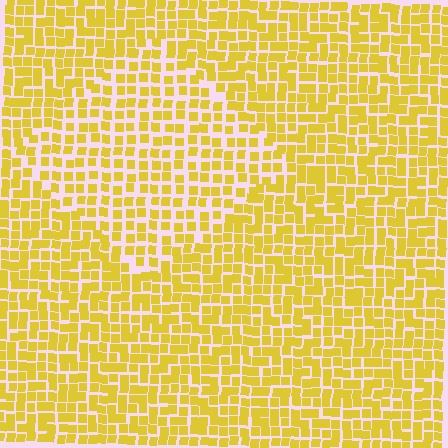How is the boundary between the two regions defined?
The boundary is defined by a change in element density (approximately 1.5x ratio). All elements are the same color, size, and shape.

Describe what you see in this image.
The image contains small yellow elements arranged at two different densities. A diamond-shaped region is visible where the elements are less densely packed than the surrounding area.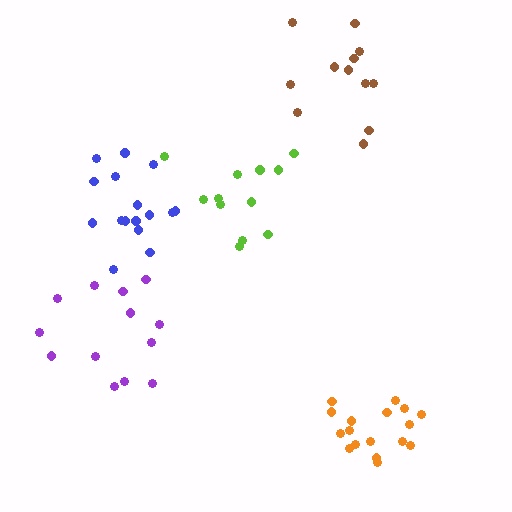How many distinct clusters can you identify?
There are 5 distinct clusters.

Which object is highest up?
The brown cluster is topmost.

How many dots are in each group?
Group 1: 12 dots, Group 2: 16 dots, Group 3: 12 dots, Group 4: 13 dots, Group 5: 17 dots (70 total).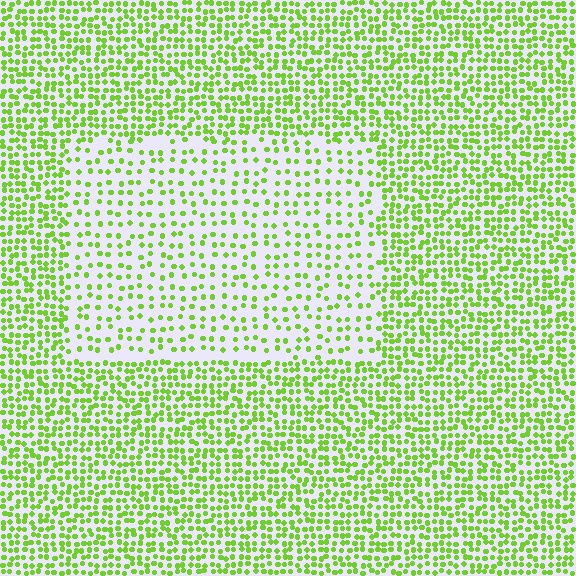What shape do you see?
I see a rectangle.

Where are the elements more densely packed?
The elements are more densely packed outside the rectangle boundary.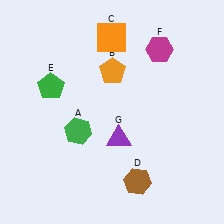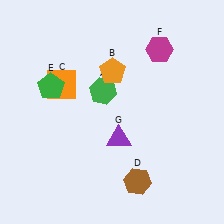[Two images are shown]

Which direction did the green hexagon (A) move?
The green hexagon (A) moved up.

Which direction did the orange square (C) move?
The orange square (C) moved left.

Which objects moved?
The objects that moved are: the green hexagon (A), the orange square (C).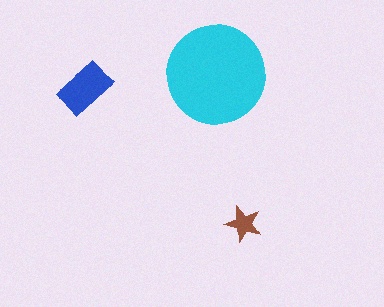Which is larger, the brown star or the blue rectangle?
The blue rectangle.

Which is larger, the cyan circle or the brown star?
The cyan circle.